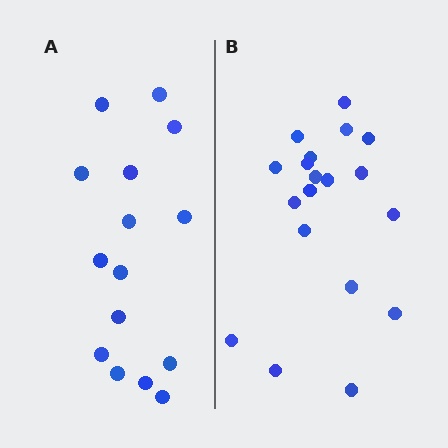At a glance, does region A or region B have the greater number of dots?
Region B (the right region) has more dots.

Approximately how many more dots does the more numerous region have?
Region B has about 4 more dots than region A.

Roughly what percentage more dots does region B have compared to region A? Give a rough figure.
About 25% more.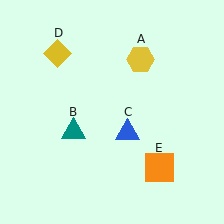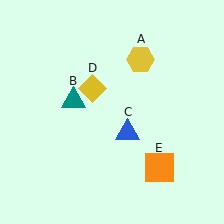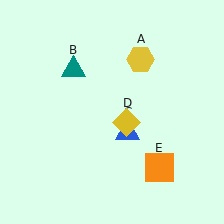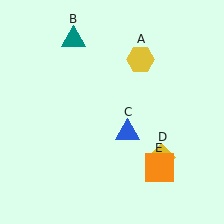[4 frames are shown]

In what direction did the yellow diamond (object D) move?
The yellow diamond (object D) moved down and to the right.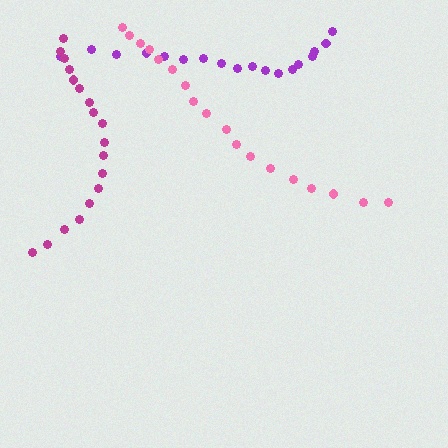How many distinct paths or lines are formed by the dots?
There are 3 distinct paths.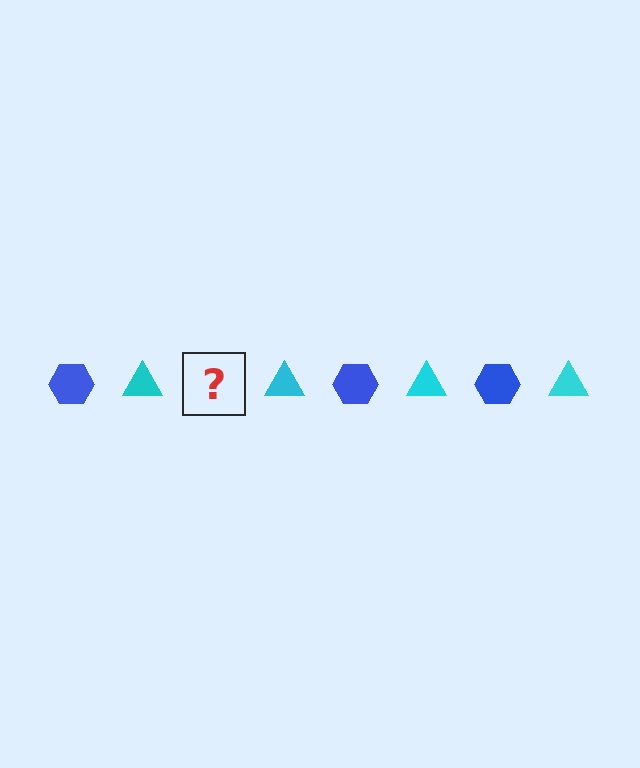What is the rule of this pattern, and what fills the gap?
The rule is that the pattern alternates between blue hexagon and cyan triangle. The gap should be filled with a blue hexagon.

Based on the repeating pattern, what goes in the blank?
The blank should be a blue hexagon.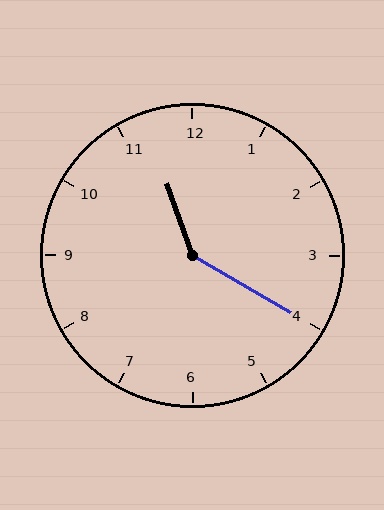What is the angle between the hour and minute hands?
Approximately 140 degrees.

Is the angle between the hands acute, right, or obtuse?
It is obtuse.